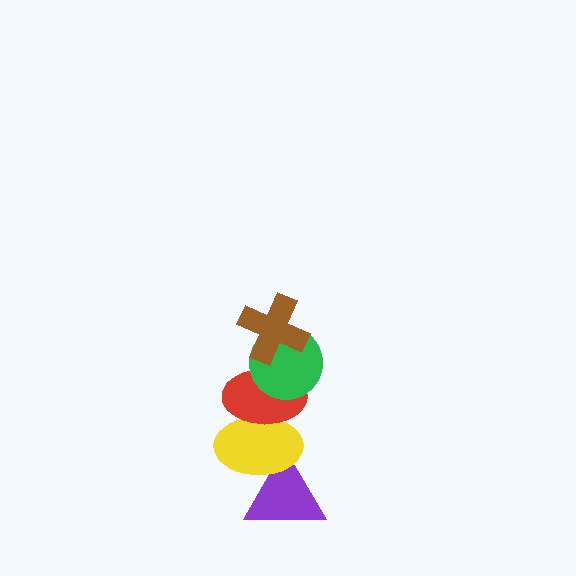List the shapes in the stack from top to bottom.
From top to bottom: the brown cross, the green circle, the red ellipse, the yellow ellipse, the purple triangle.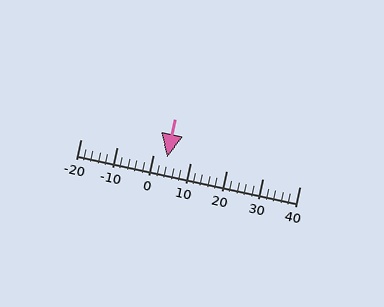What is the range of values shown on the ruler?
The ruler shows values from -20 to 40.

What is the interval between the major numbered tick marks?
The major tick marks are spaced 10 units apart.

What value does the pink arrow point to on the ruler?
The pink arrow points to approximately 4.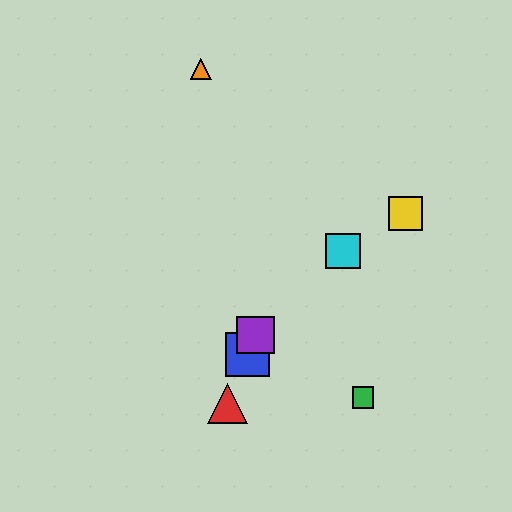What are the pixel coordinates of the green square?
The green square is at (363, 398).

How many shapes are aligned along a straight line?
3 shapes (the red triangle, the blue square, the purple square) are aligned along a straight line.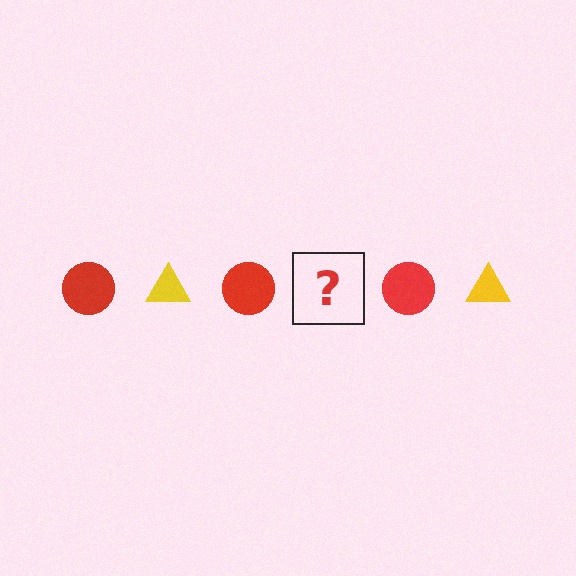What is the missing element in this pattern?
The missing element is a yellow triangle.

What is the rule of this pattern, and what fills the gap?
The rule is that the pattern alternates between red circle and yellow triangle. The gap should be filled with a yellow triangle.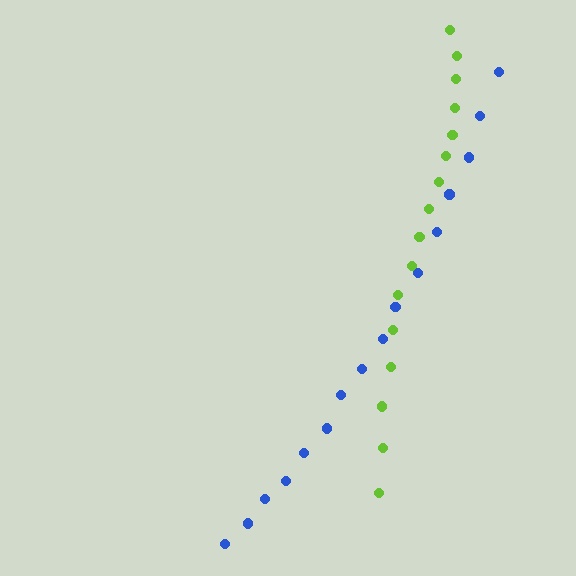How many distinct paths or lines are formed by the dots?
There are 2 distinct paths.